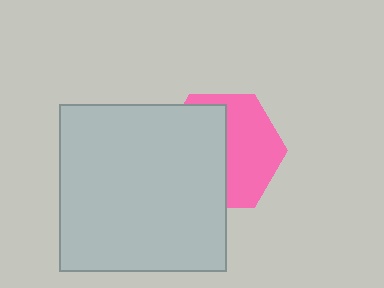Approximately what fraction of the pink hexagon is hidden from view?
Roughly 52% of the pink hexagon is hidden behind the light gray square.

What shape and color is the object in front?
The object in front is a light gray square.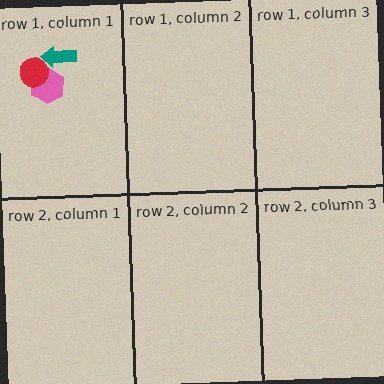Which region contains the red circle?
The row 1, column 1 region.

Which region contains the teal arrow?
The row 1, column 1 region.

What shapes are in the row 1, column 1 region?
The pink hexagon, the red circle, the teal arrow.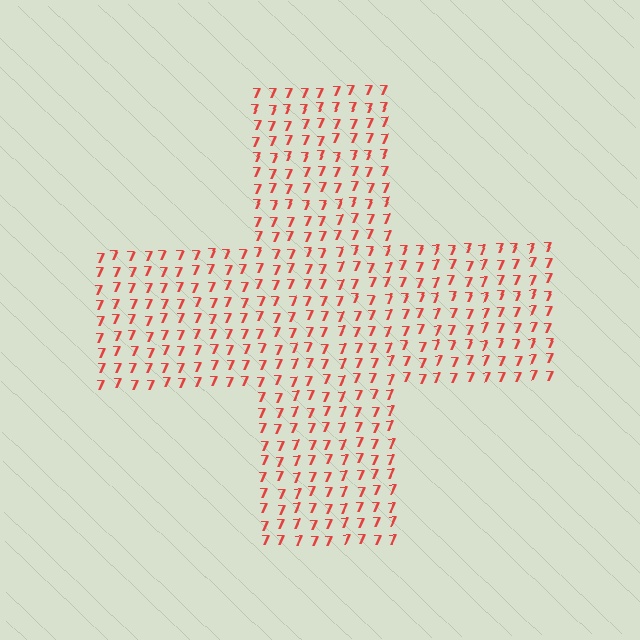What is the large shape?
The large shape is a cross.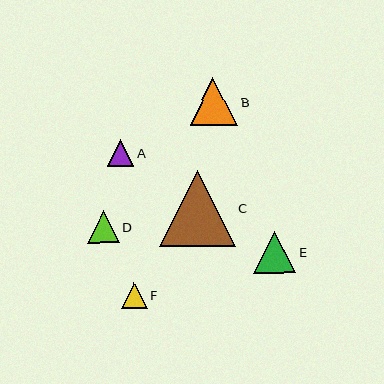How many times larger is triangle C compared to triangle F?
Triangle C is approximately 2.9 times the size of triangle F.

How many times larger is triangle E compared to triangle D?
Triangle E is approximately 1.3 times the size of triangle D.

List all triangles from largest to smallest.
From largest to smallest: C, B, E, D, A, F.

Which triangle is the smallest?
Triangle F is the smallest with a size of approximately 26 pixels.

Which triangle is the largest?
Triangle C is the largest with a size of approximately 76 pixels.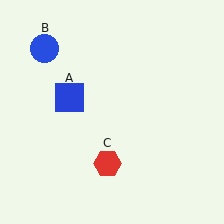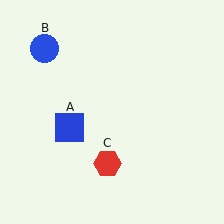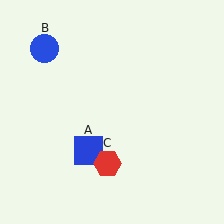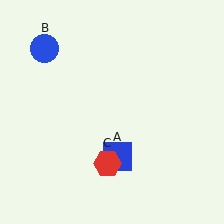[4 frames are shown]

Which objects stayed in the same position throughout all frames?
Blue circle (object B) and red hexagon (object C) remained stationary.